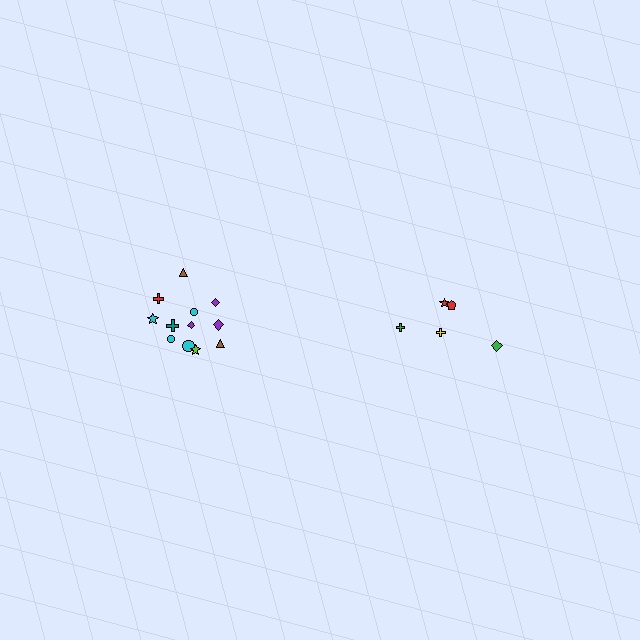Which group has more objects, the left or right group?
The left group.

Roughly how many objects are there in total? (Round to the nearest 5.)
Roughly 15 objects in total.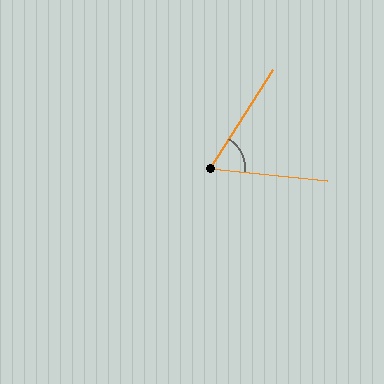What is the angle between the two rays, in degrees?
Approximately 64 degrees.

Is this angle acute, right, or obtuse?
It is acute.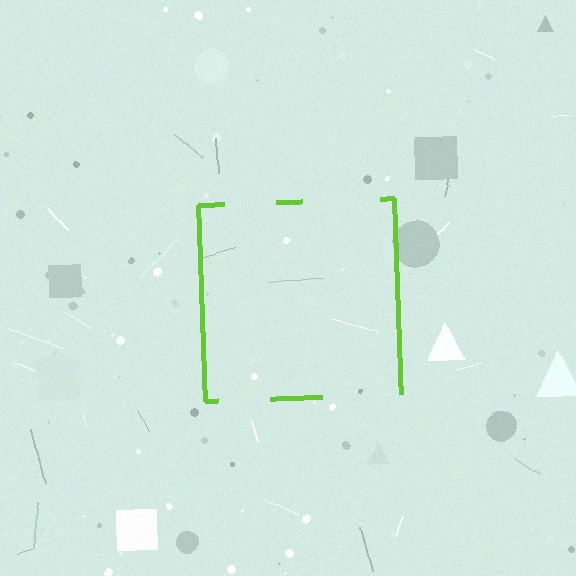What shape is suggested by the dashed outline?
The dashed outline suggests a square.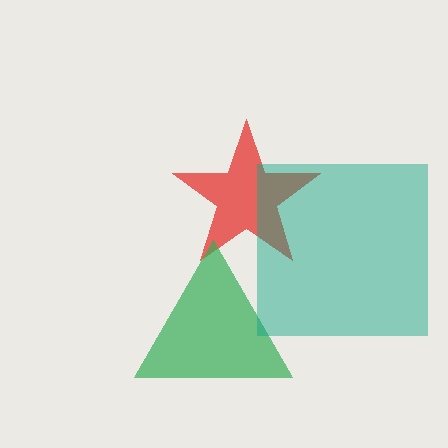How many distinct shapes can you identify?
There are 3 distinct shapes: a red star, a green triangle, a teal square.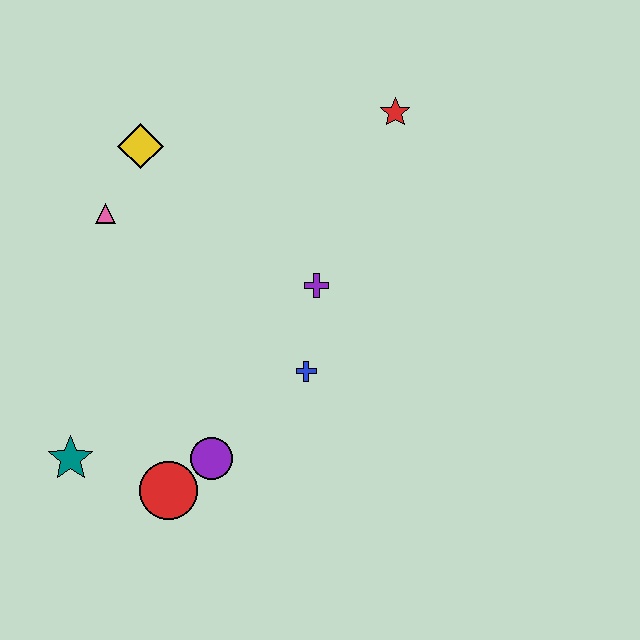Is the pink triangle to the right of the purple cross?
No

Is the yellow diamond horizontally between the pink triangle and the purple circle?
Yes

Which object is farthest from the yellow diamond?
The red circle is farthest from the yellow diamond.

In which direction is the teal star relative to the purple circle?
The teal star is to the left of the purple circle.